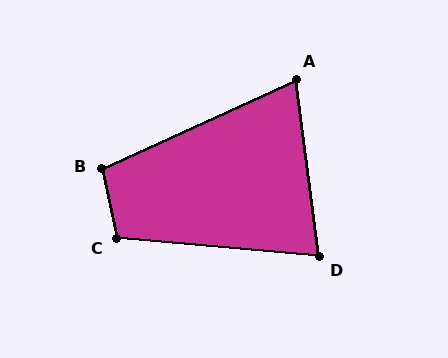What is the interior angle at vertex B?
Approximately 103 degrees (obtuse).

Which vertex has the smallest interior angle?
A, at approximately 73 degrees.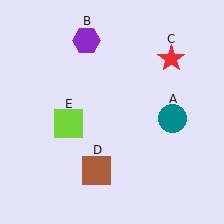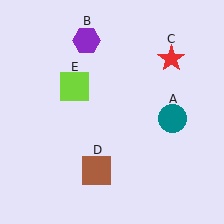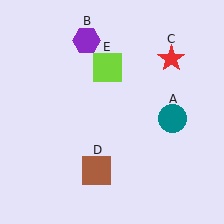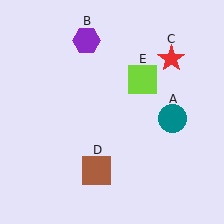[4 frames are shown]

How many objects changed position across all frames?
1 object changed position: lime square (object E).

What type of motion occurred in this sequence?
The lime square (object E) rotated clockwise around the center of the scene.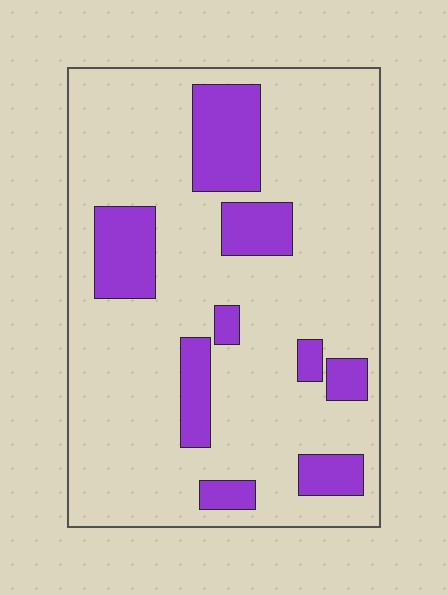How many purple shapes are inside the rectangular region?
9.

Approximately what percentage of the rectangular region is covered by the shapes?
Approximately 20%.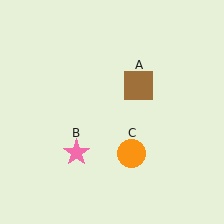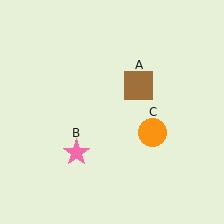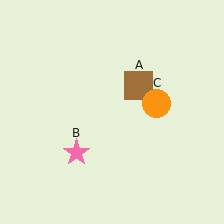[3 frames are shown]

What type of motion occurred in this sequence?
The orange circle (object C) rotated counterclockwise around the center of the scene.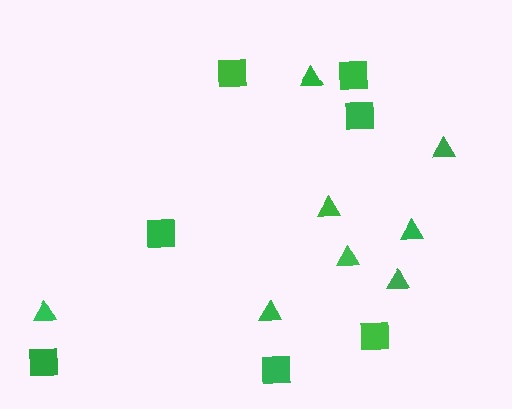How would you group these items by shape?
There are 2 groups: one group of triangles (8) and one group of squares (7).